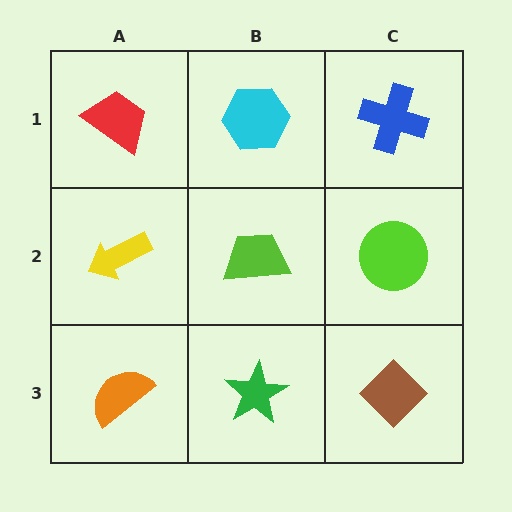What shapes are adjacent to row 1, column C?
A lime circle (row 2, column C), a cyan hexagon (row 1, column B).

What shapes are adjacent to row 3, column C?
A lime circle (row 2, column C), a green star (row 3, column B).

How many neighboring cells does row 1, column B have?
3.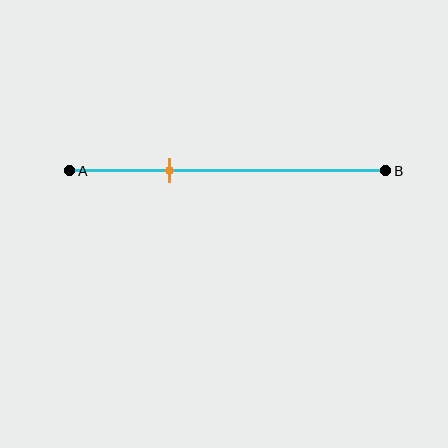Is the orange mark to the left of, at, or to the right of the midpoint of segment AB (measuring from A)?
The orange mark is to the left of the midpoint of segment AB.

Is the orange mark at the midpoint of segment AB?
No, the mark is at about 30% from A, not at the 50% midpoint.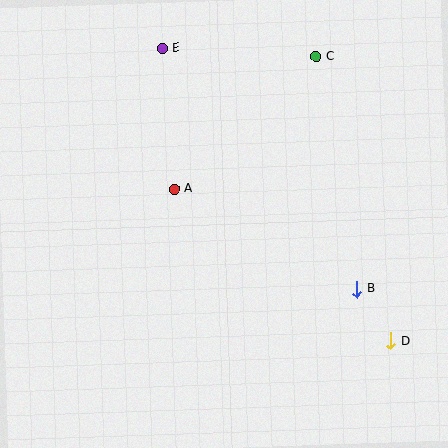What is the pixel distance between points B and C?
The distance between B and C is 236 pixels.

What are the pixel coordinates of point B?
Point B is at (357, 289).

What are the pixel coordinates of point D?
Point D is at (391, 341).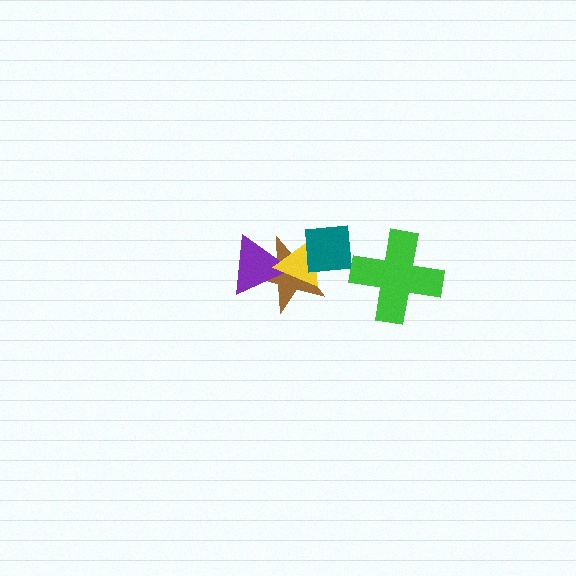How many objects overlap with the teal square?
2 objects overlap with the teal square.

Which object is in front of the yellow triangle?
The teal square is in front of the yellow triangle.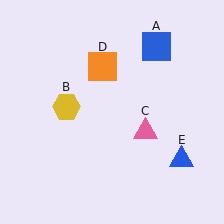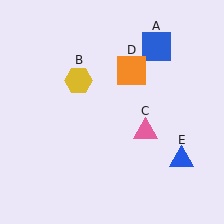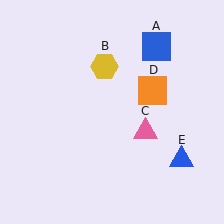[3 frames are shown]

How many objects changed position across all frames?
2 objects changed position: yellow hexagon (object B), orange square (object D).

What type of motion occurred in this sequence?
The yellow hexagon (object B), orange square (object D) rotated clockwise around the center of the scene.